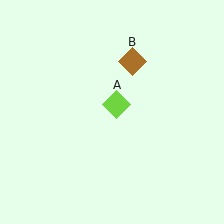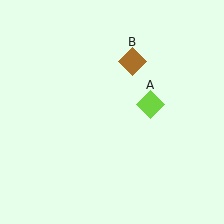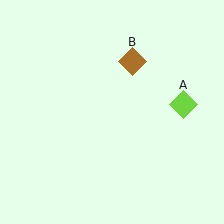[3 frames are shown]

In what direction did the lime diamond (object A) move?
The lime diamond (object A) moved right.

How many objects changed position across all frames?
1 object changed position: lime diamond (object A).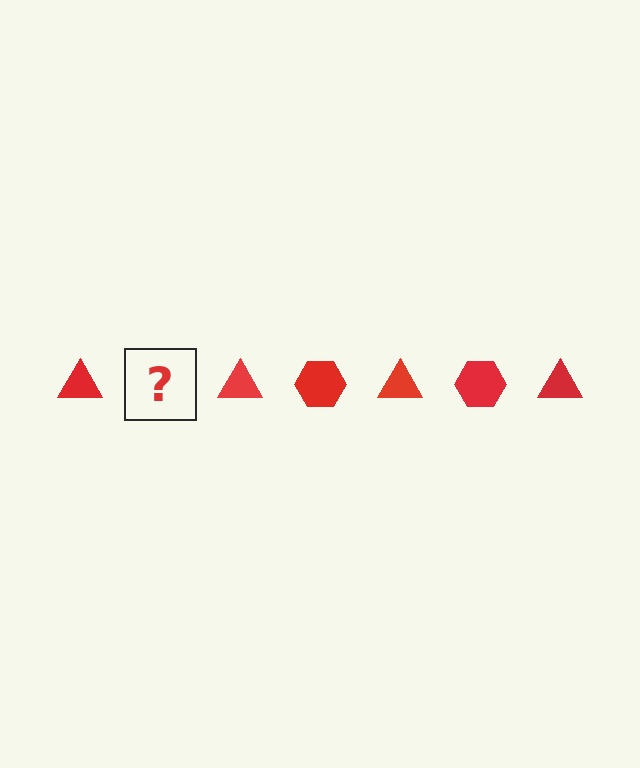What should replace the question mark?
The question mark should be replaced with a red hexagon.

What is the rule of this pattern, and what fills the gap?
The rule is that the pattern cycles through triangle, hexagon shapes in red. The gap should be filled with a red hexagon.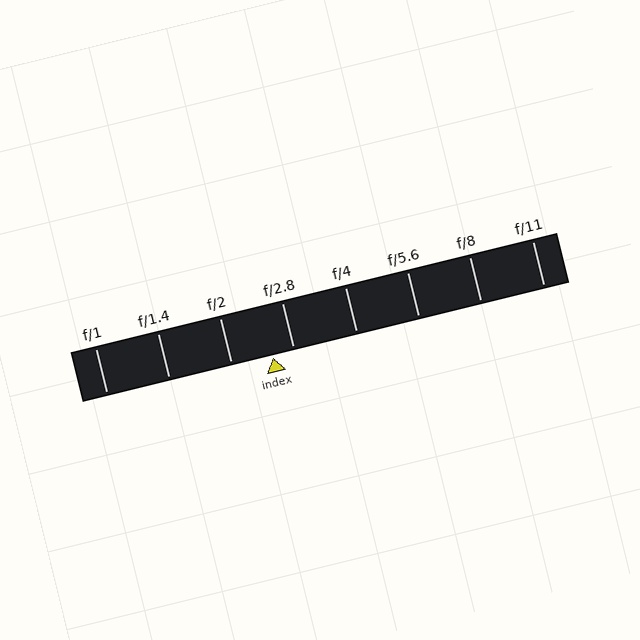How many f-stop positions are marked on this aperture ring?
There are 8 f-stop positions marked.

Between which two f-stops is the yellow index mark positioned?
The index mark is between f/2 and f/2.8.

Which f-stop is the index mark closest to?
The index mark is closest to f/2.8.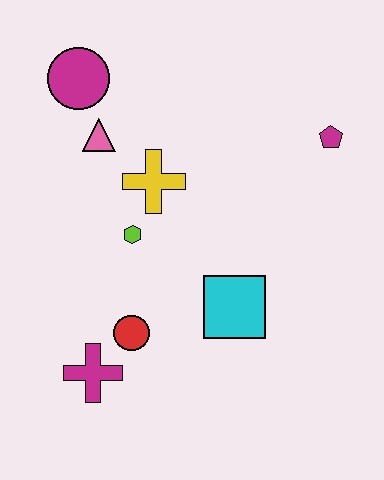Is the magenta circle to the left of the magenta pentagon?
Yes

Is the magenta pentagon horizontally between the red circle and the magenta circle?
No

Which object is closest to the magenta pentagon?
The yellow cross is closest to the magenta pentagon.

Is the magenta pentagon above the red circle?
Yes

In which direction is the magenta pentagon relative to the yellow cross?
The magenta pentagon is to the right of the yellow cross.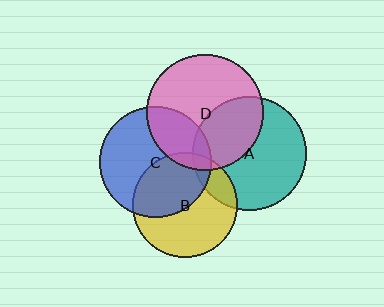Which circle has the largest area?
Circle D (pink).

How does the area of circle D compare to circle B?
Approximately 1.2 times.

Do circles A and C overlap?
Yes.